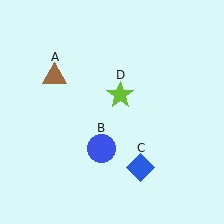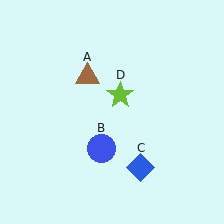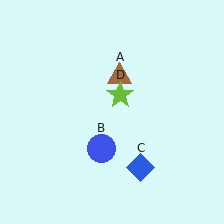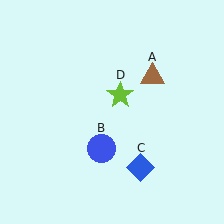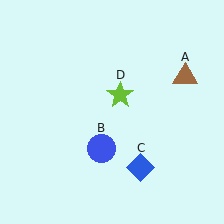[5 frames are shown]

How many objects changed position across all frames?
1 object changed position: brown triangle (object A).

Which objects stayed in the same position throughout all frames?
Blue circle (object B) and blue diamond (object C) and lime star (object D) remained stationary.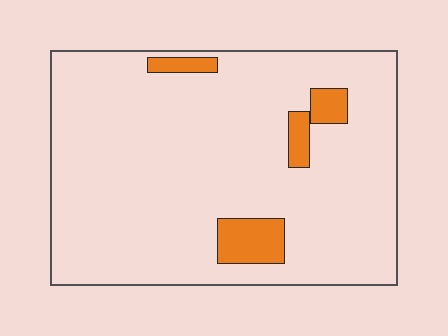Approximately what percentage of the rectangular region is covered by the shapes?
Approximately 10%.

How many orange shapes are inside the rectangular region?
4.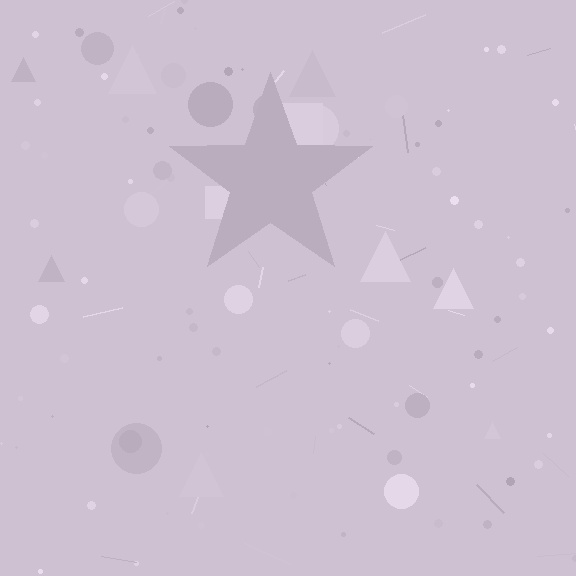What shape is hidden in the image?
A star is hidden in the image.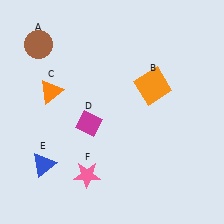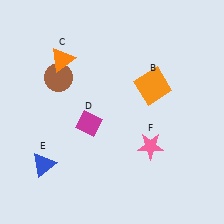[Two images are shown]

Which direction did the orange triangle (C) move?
The orange triangle (C) moved up.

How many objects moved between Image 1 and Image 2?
3 objects moved between the two images.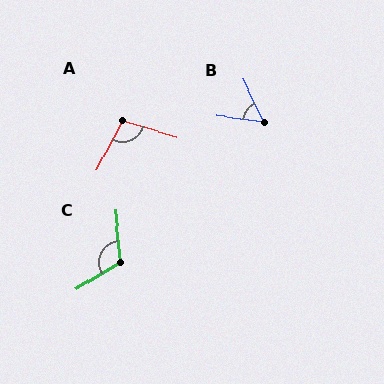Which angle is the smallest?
B, at approximately 58 degrees.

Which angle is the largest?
C, at approximately 116 degrees.